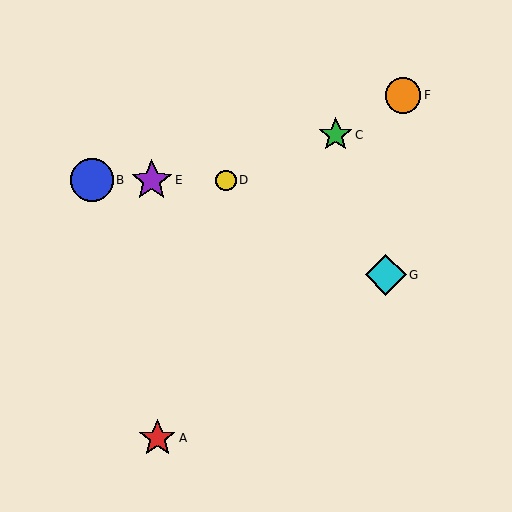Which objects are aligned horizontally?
Objects B, D, E are aligned horizontally.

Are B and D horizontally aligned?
Yes, both are at y≈180.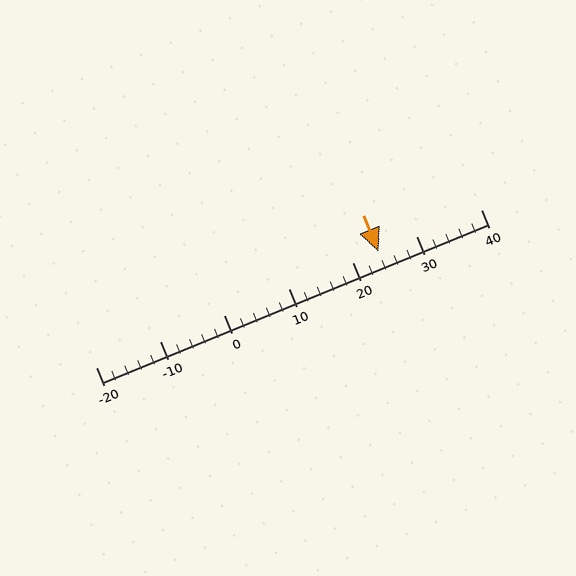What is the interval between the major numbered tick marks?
The major tick marks are spaced 10 units apart.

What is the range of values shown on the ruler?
The ruler shows values from -20 to 40.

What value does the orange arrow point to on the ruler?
The orange arrow points to approximately 24.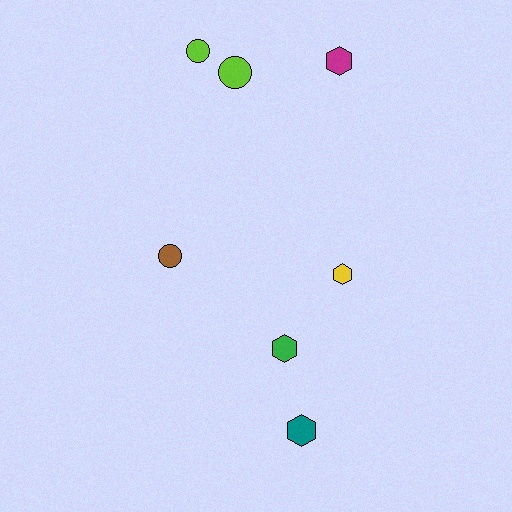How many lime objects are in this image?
There are 2 lime objects.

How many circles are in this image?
There are 3 circles.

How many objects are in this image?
There are 7 objects.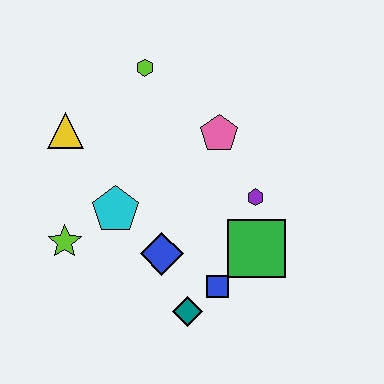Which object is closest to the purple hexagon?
The green square is closest to the purple hexagon.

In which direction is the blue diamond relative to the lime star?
The blue diamond is to the right of the lime star.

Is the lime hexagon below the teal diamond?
No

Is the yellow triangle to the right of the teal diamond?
No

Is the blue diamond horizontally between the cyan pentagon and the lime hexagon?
No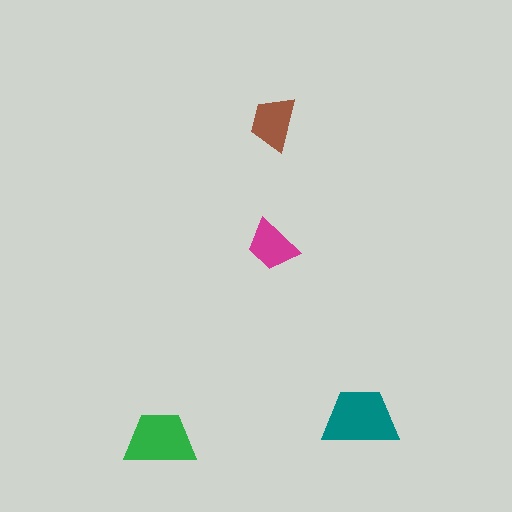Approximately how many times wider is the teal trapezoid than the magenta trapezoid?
About 1.5 times wider.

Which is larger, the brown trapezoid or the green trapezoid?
The green one.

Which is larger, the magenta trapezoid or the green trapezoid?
The green one.